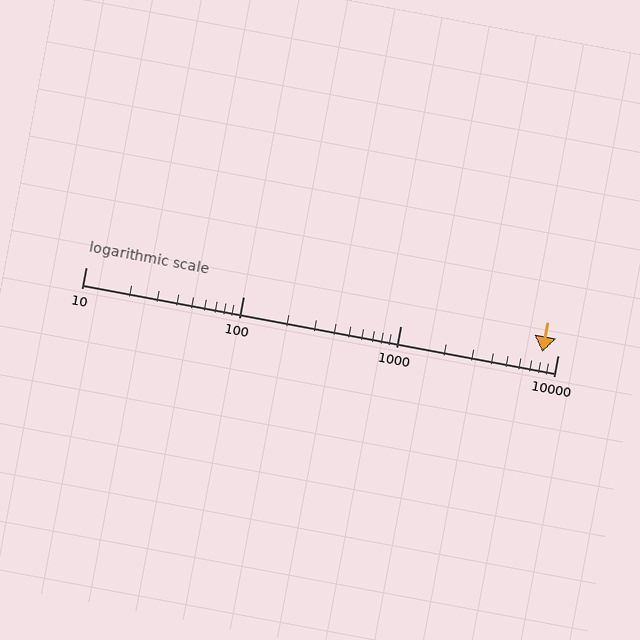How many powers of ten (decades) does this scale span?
The scale spans 3 decades, from 10 to 10000.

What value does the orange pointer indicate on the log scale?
The pointer indicates approximately 8000.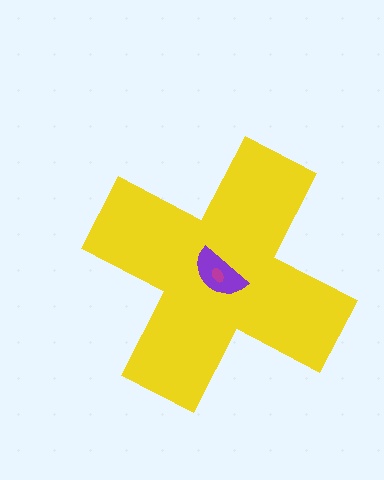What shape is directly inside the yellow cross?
The purple semicircle.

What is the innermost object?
The magenta ellipse.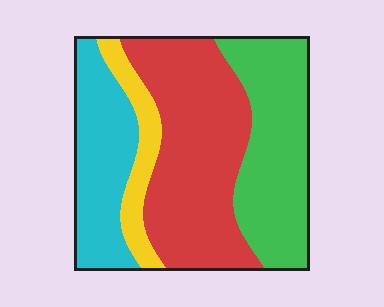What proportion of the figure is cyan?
Cyan takes up about one fifth (1/5) of the figure.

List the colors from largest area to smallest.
From largest to smallest: red, green, cyan, yellow.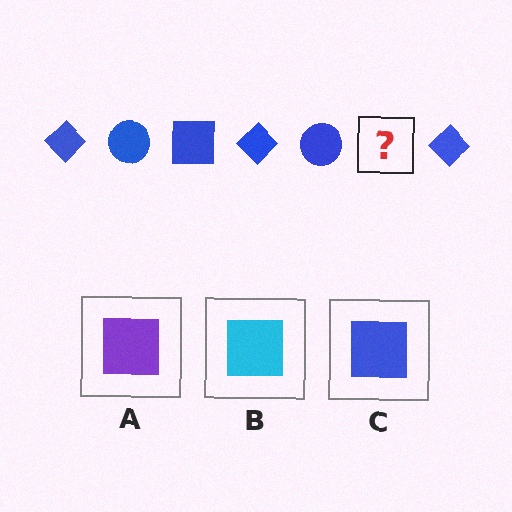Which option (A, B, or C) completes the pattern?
C.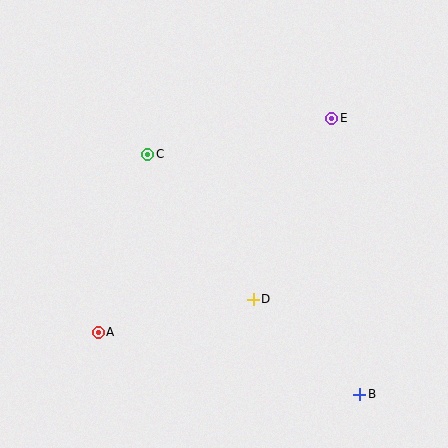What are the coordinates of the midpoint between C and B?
The midpoint between C and B is at (254, 274).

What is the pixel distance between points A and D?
The distance between A and D is 159 pixels.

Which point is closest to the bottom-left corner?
Point A is closest to the bottom-left corner.